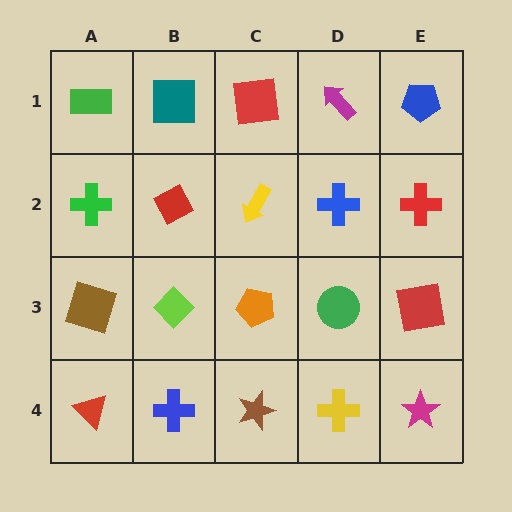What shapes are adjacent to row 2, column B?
A teal square (row 1, column B), a lime diamond (row 3, column B), a green cross (row 2, column A), a yellow arrow (row 2, column C).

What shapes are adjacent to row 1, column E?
A red cross (row 2, column E), a magenta arrow (row 1, column D).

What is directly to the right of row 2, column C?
A blue cross.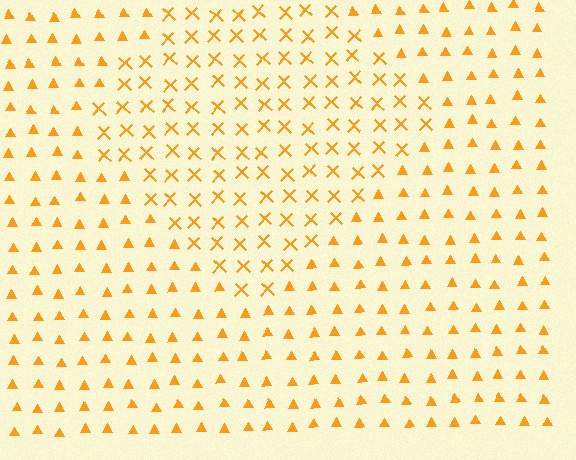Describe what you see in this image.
The image is filled with small orange elements arranged in a uniform grid. A diamond-shaped region contains X marks, while the surrounding area contains triangles. The boundary is defined purely by the change in element shape.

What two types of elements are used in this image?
The image uses X marks inside the diamond region and triangles outside it.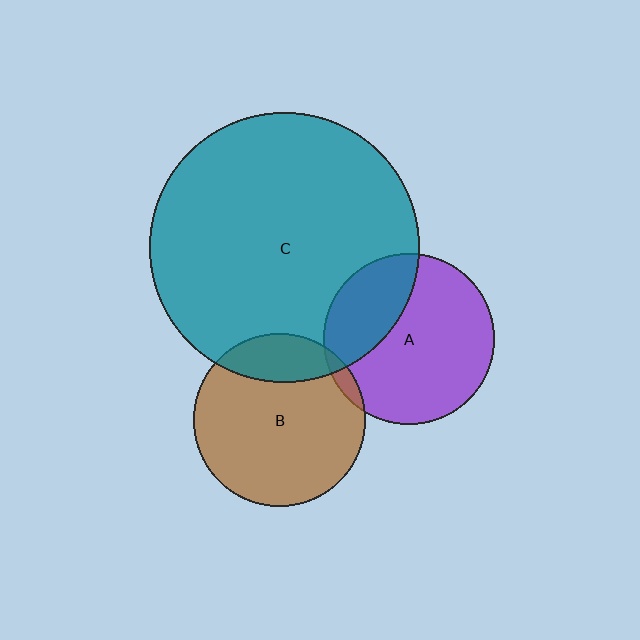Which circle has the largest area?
Circle C (teal).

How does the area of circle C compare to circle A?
Approximately 2.5 times.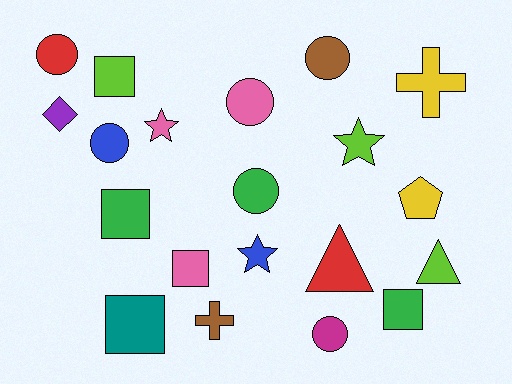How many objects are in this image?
There are 20 objects.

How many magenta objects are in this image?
There is 1 magenta object.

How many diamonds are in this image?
There is 1 diamond.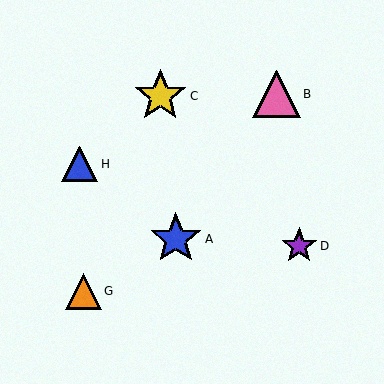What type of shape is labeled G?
Shape G is an orange triangle.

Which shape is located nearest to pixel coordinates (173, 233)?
The blue star (labeled A) at (176, 239) is nearest to that location.